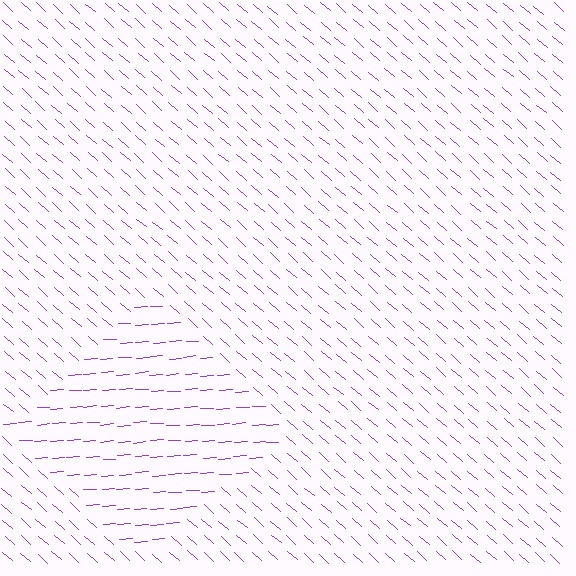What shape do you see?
I see a diamond.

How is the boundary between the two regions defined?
The boundary is defined purely by a change in line orientation (approximately 45 degrees difference). All lines are the same color and thickness.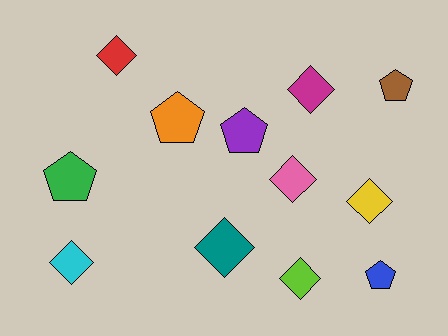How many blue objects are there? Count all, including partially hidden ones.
There is 1 blue object.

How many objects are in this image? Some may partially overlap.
There are 12 objects.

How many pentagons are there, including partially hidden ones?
There are 5 pentagons.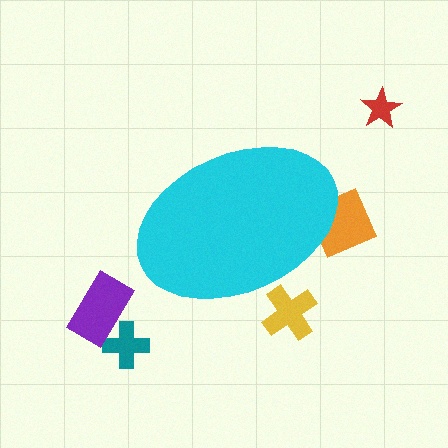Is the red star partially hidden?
No, the red star is fully visible.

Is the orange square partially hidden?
Yes, the orange square is partially hidden behind the cyan ellipse.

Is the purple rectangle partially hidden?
No, the purple rectangle is fully visible.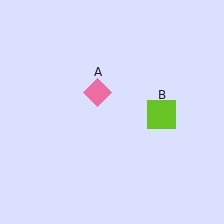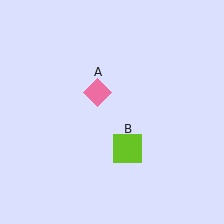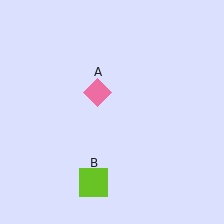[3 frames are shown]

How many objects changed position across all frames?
1 object changed position: lime square (object B).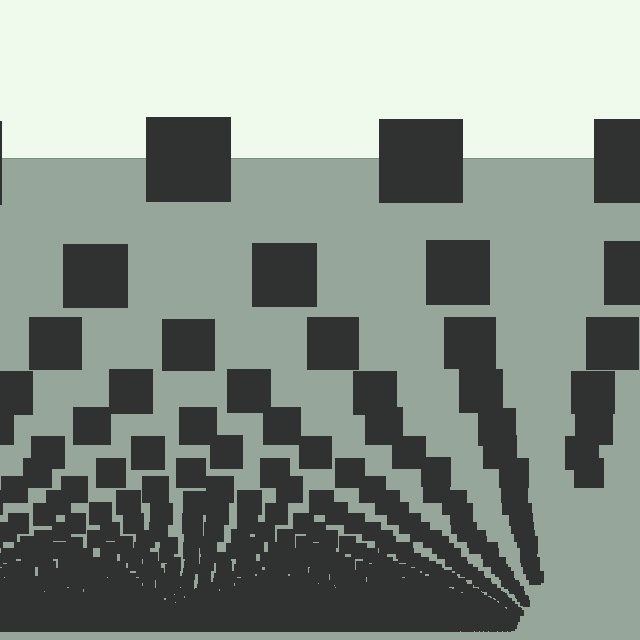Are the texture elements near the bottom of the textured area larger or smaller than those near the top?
Smaller. The gradient is inverted — elements near the bottom are smaller and denser.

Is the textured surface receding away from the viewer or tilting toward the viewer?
The surface appears to tilt toward the viewer. Texture elements get larger and sparser toward the top.